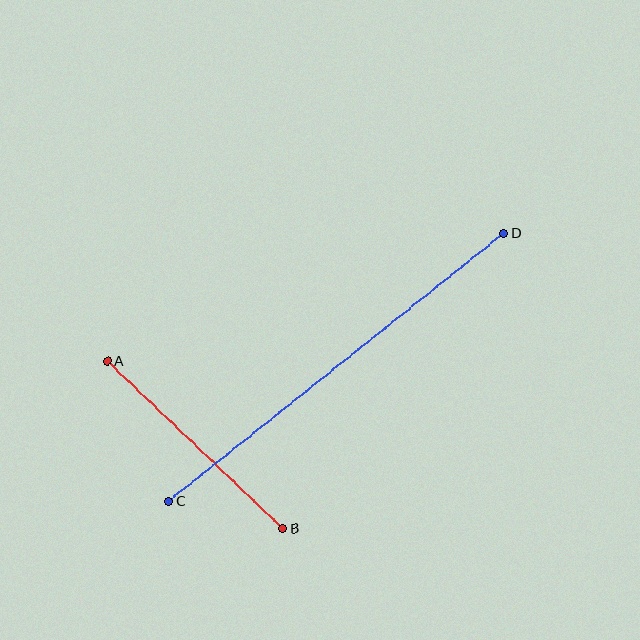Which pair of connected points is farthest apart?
Points C and D are farthest apart.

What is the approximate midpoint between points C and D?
The midpoint is at approximately (336, 368) pixels.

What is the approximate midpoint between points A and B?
The midpoint is at approximately (195, 445) pixels.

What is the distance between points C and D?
The distance is approximately 429 pixels.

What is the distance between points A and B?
The distance is approximately 243 pixels.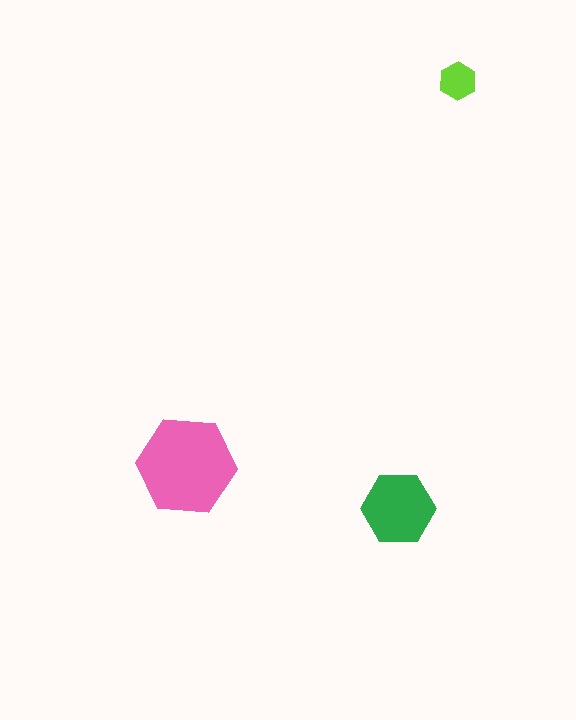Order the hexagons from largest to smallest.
the pink one, the green one, the lime one.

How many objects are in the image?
There are 3 objects in the image.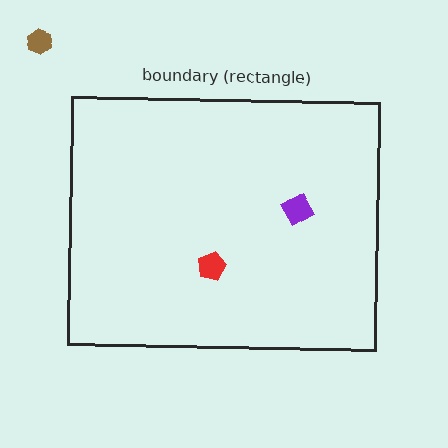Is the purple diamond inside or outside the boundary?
Inside.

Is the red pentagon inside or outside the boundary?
Inside.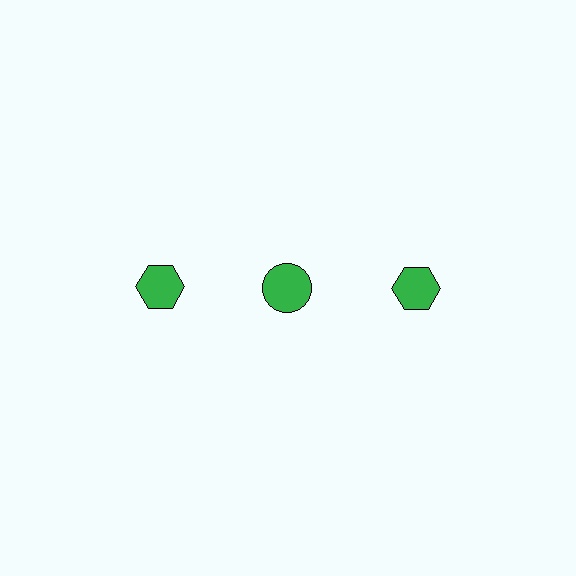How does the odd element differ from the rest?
It has a different shape: circle instead of hexagon.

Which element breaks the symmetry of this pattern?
The green circle in the top row, second from left column breaks the symmetry. All other shapes are green hexagons.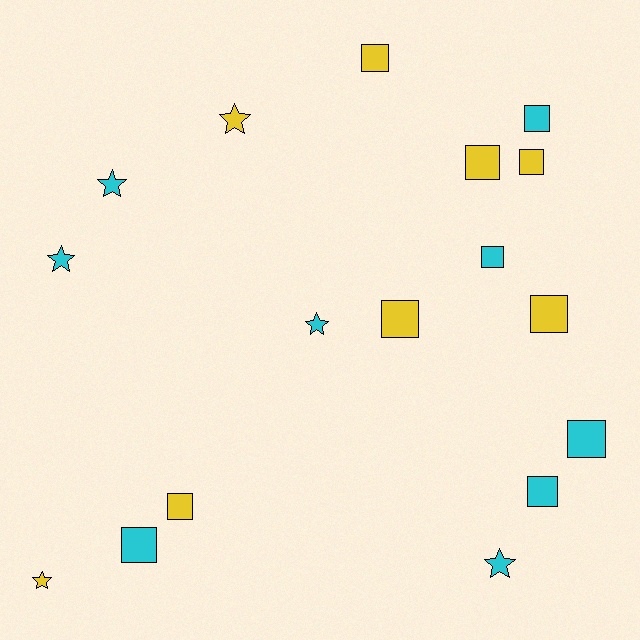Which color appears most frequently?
Cyan, with 9 objects.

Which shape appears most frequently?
Square, with 11 objects.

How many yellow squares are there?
There are 6 yellow squares.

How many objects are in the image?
There are 17 objects.